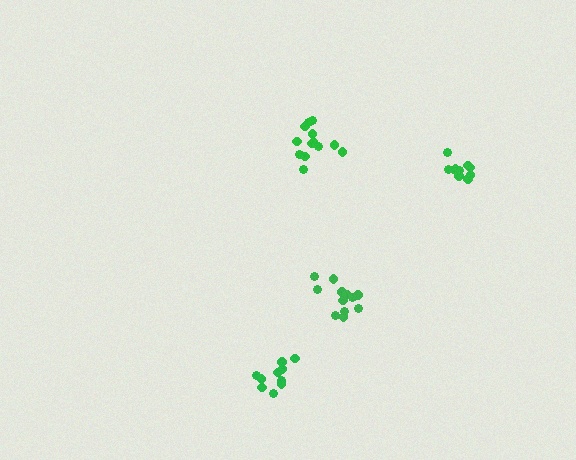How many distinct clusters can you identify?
There are 4 distinct clusters.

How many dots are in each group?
Group 1: 12 dots, Group 2: 10 dots, Group 3: 13 dots, Group 4: 13 dots (48 total).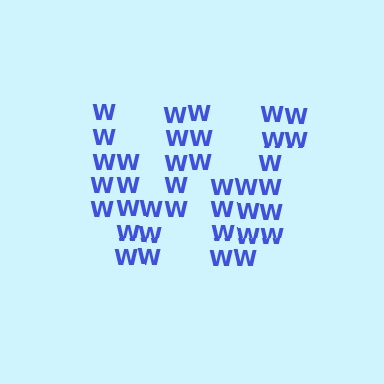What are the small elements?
The small elements are letter W's.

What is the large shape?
The large shape is the letter W.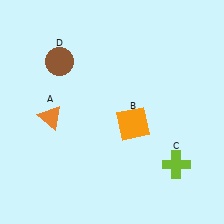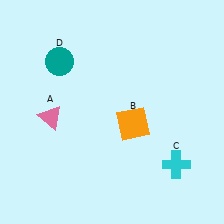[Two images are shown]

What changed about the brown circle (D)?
In Image 1, D is brown. In Image 2, it changed to teal.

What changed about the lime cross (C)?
In Image 1, C is lime. In Image 2, it changed to cyan.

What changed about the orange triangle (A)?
In Image 1, A is orange. In Image 2, it changed to pink.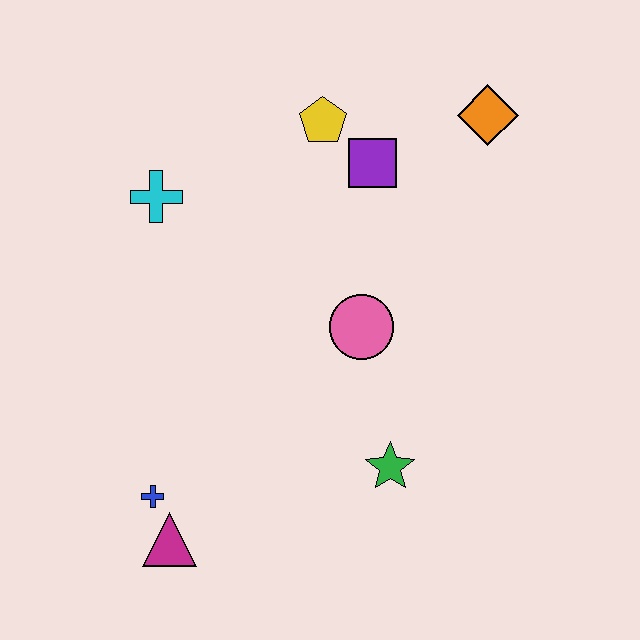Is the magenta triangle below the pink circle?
Yes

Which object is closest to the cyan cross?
The yellow pentagon is closest to the cyan cross.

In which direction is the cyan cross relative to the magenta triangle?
The cyan cross is above the magenta triangle.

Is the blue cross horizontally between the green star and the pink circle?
No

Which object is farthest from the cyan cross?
The green star is farthest from the cyan cross.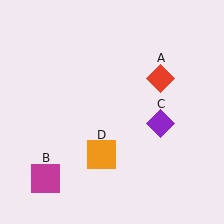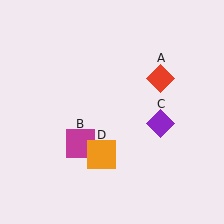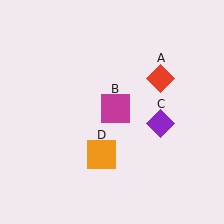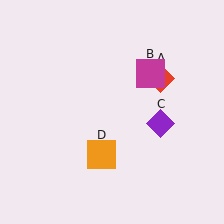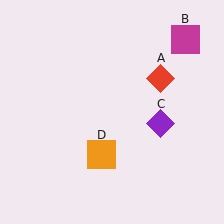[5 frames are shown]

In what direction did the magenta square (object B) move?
The magenta square (object B) moved up and to the right.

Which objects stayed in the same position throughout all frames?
Red diamond (object A) and purple diamond (object C) and orange square (object D) remained stationary.